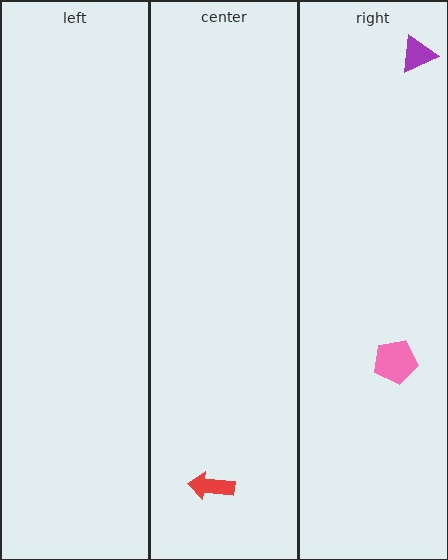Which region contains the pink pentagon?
The right region.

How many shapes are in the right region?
2.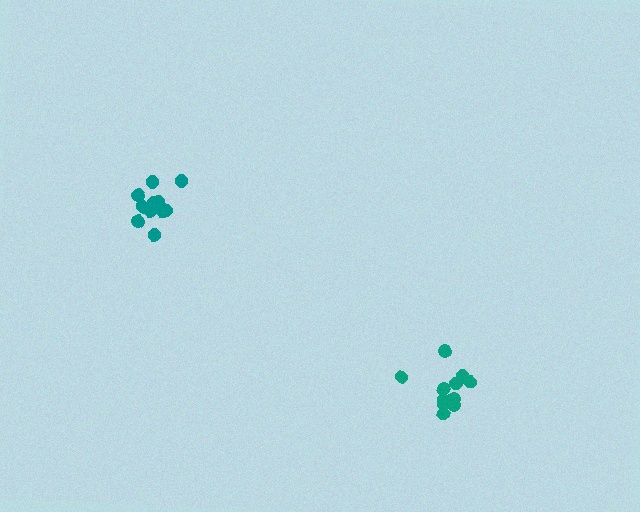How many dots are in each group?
Group 1: 11 dots, Group 2: 11 dots (22 total).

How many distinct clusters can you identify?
There are 2 distinct clusters.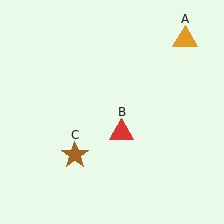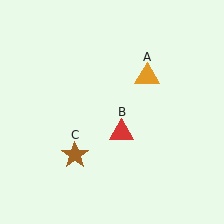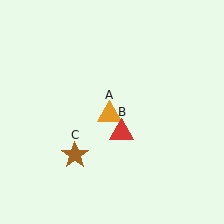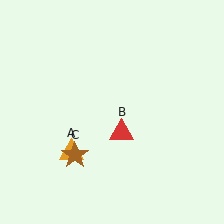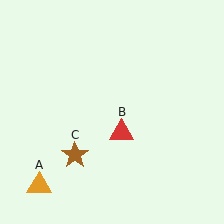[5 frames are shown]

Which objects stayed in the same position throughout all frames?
Red triangle (object B) and brown star (object C) remained stationary.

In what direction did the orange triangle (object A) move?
The orange triangle (object A) moved down and to the left.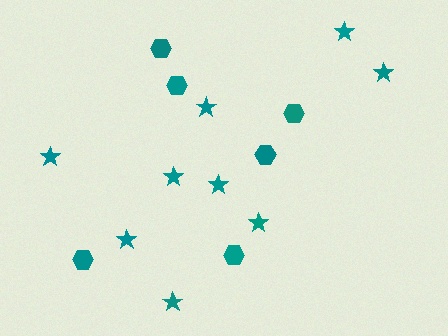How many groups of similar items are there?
There are 2 groups: one group of stars (9) and one group of hexagons (6).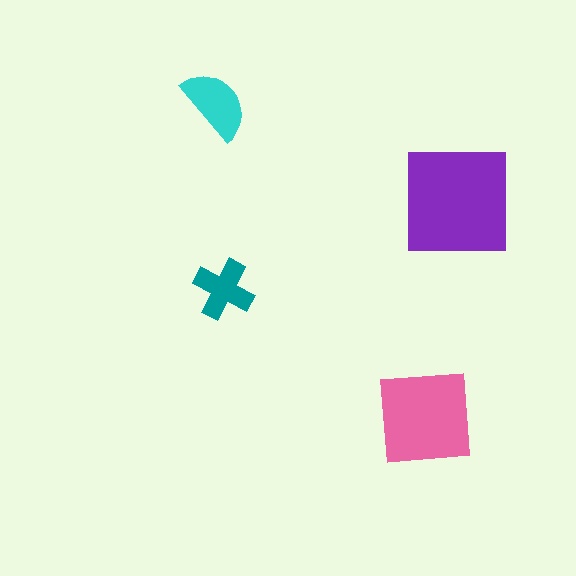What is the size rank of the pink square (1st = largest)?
2nd.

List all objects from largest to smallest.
The purple square, the pink square, the cyan semicircle, the teal cross.